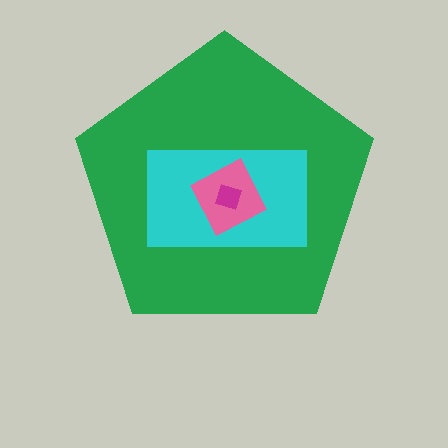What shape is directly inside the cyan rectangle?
The pink diamond.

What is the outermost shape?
The green pentagon.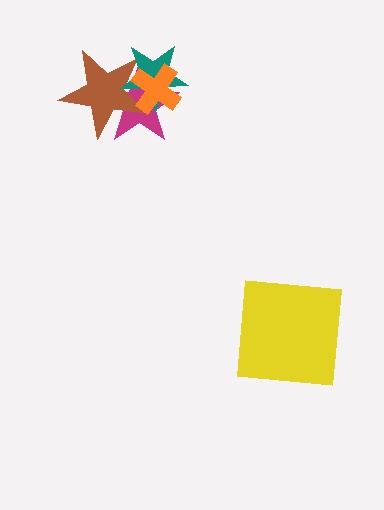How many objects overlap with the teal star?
3 objects overlap with the teal star.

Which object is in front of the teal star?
The orange cross is in front of the teal star.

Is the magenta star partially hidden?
Yes, it is partially covered by another shape.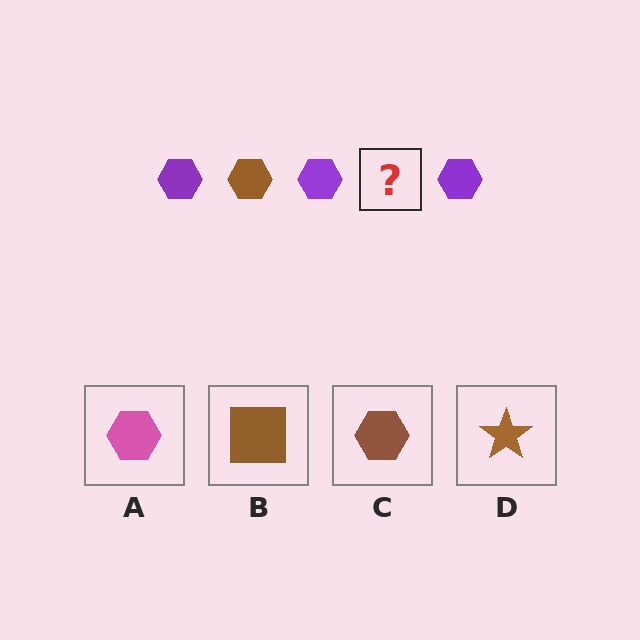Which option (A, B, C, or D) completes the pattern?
C.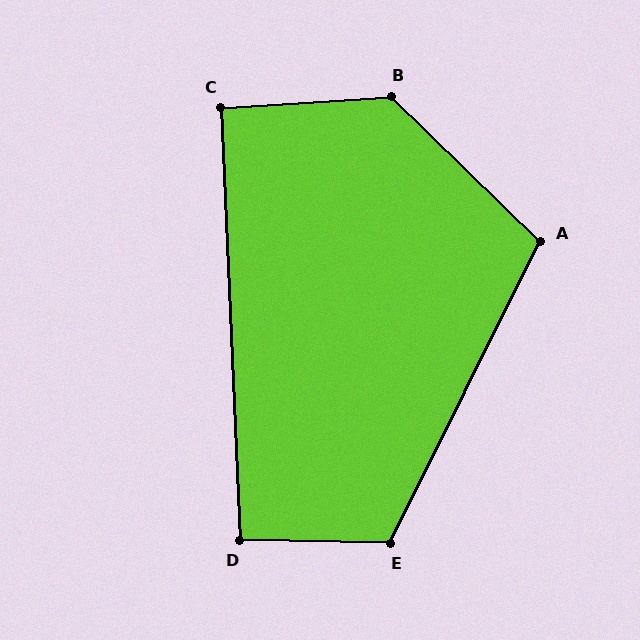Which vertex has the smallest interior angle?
C, at approximately 91 degrees.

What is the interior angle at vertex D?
Approximately 94 degrees (approximately right).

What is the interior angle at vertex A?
Approximately 108 degrees (obtuse).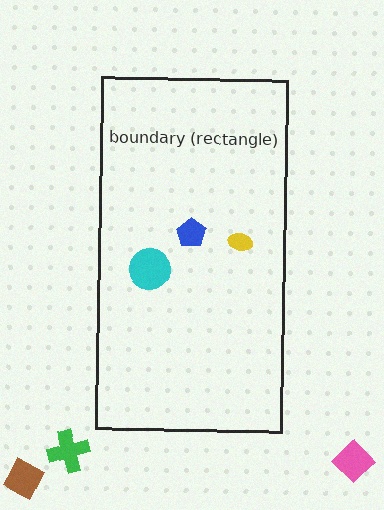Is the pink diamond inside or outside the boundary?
Outside.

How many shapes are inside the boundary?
3 inside, 3 outside.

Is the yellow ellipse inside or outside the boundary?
Inside.